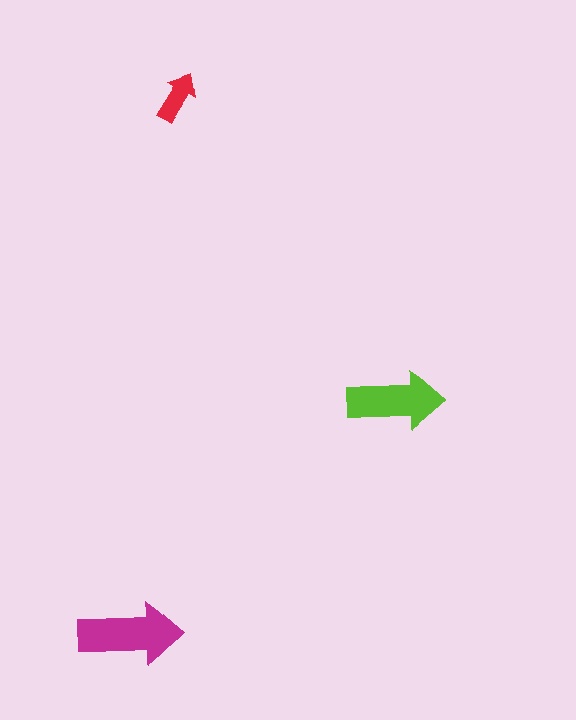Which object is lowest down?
The magenta arrow is bottommost.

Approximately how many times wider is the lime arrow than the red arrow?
About 2 times wider.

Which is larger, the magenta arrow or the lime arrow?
The magenta one.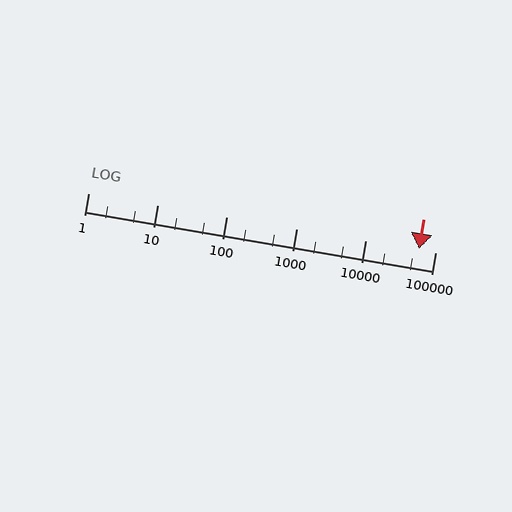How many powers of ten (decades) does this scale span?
The scale spans 5 decades, from 1 to 100000.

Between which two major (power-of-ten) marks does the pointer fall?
The pointer is between 10000 and 100000.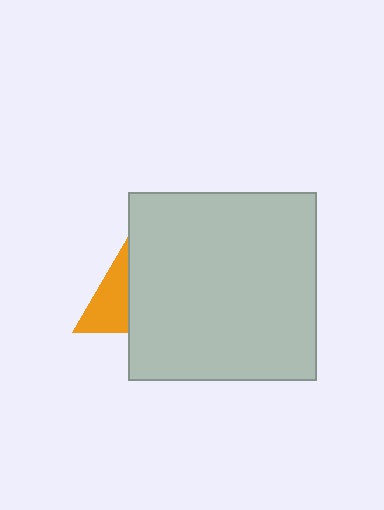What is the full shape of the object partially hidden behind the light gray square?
The partially hidden object is an orange triangle.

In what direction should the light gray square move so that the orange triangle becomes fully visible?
The light gray square should move right. That is the shortest direction to clear the overlap and leave the orange triangle fully visible.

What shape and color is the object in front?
The object in front is a light gray square.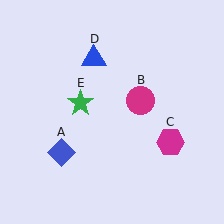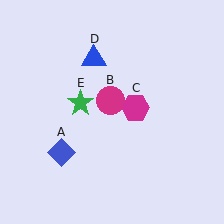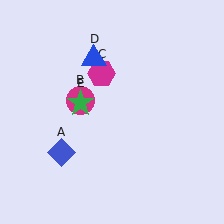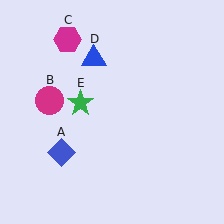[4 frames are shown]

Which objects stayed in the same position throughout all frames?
Blue diamond (object A) and blue triangle (object D) and green star (object E) remained stationary.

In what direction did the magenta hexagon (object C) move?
The magenta hexagon (object C) moved up and to the left.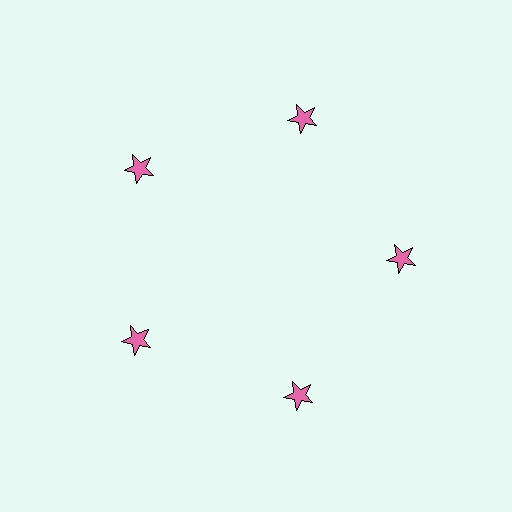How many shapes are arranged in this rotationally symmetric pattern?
There are 5 shapes, arranged in 5 groups of 1.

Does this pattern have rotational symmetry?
Yes, this pattern has 5-fold rotational symmetry. It looks the same after rotating 72 degrees around the center.